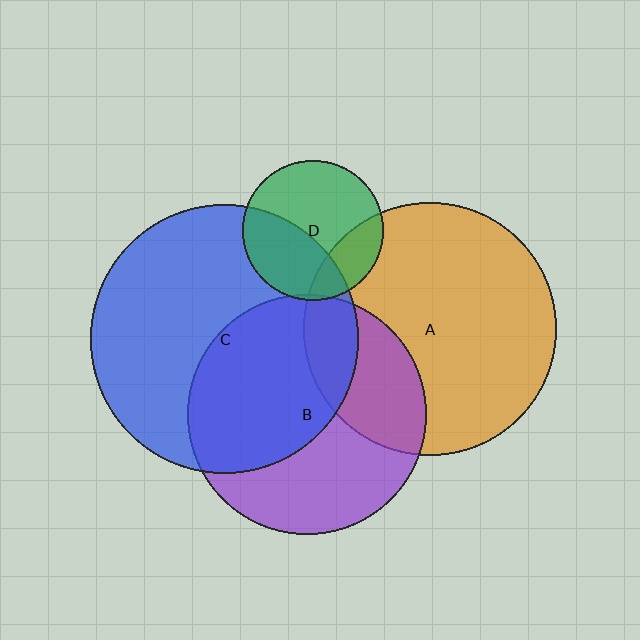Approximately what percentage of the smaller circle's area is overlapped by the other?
Approximately 10%.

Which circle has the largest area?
Circle C (blue).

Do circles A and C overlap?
Yes.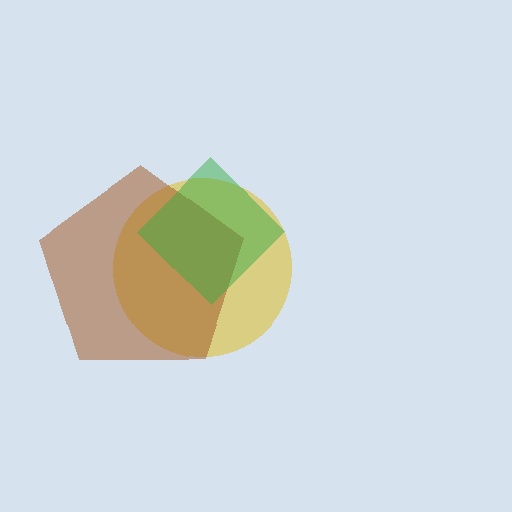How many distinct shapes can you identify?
There are 3 distinct shapes: a yellow circle, a brown pentagon, a green diamond.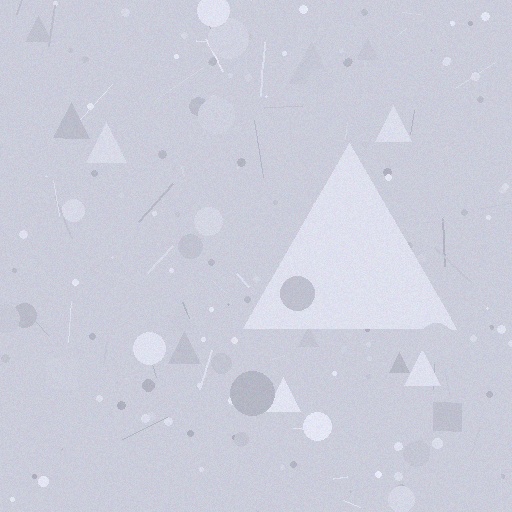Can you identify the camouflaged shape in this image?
The camouflaged shape is a triangle.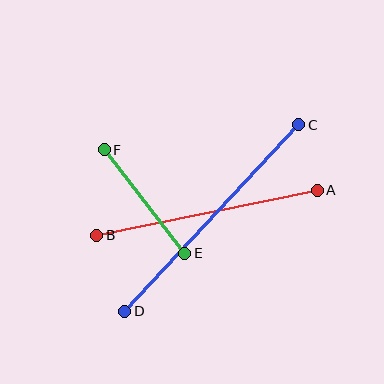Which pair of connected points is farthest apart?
Points C and D are farthest apart.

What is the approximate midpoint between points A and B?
The midpoint is at approximately (207, 213) pixels.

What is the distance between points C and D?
The distance is approximately 255 pixels.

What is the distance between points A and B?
The distance is approximately 225 pixels.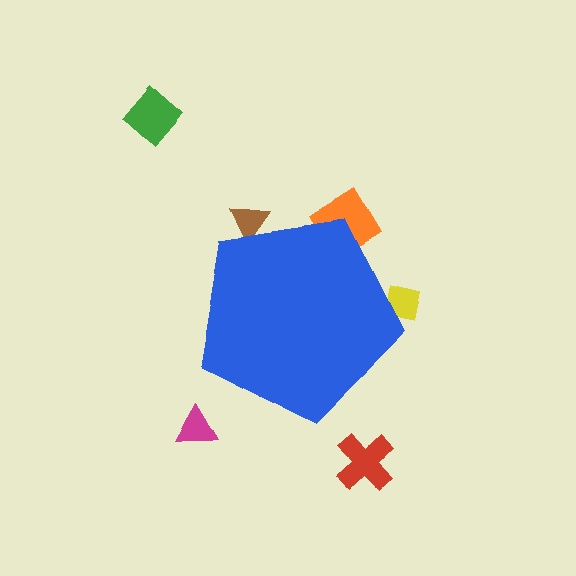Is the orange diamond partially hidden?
Yes, the orange diamond is partially hidden behind the blue pentagon.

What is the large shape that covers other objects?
A blue pentagon.